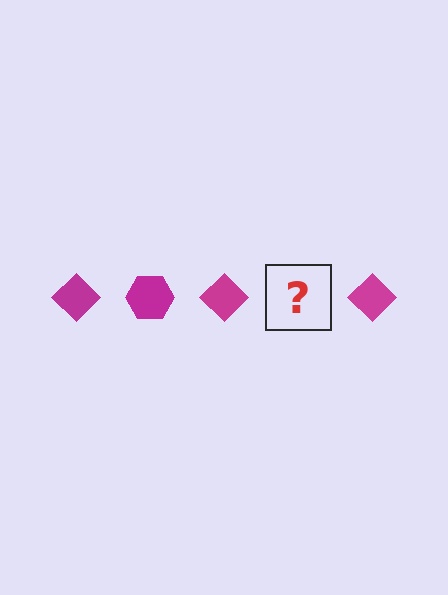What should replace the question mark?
The question mark should be replaced with a magenta hexagon.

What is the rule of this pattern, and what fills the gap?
The rule is that the pattern cycles through diamond, hexagon shapes in magenta. The gap should be filled with a magenta hexagon.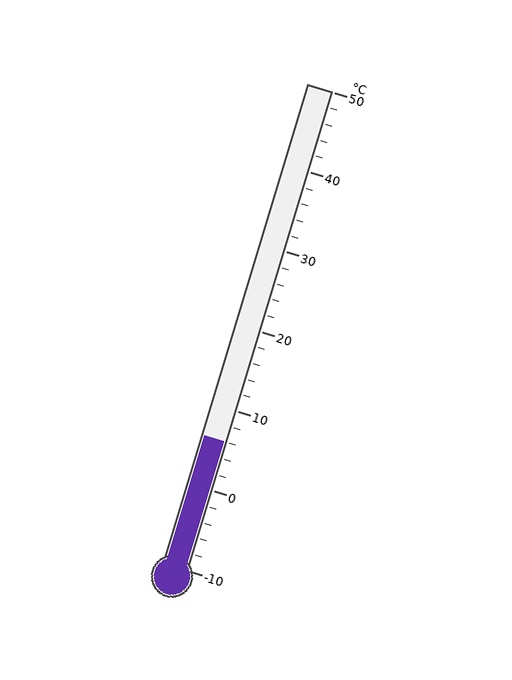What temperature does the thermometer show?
The thermometer shows approximately 6°C.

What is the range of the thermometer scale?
The thermometer scale ranges from -10°C to 50°C.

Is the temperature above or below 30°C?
The temperature is below 30°C.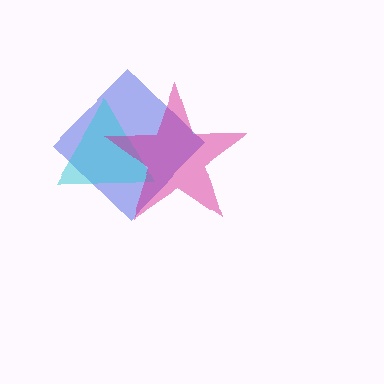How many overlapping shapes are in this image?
There are 3 overlapping shapes in the image.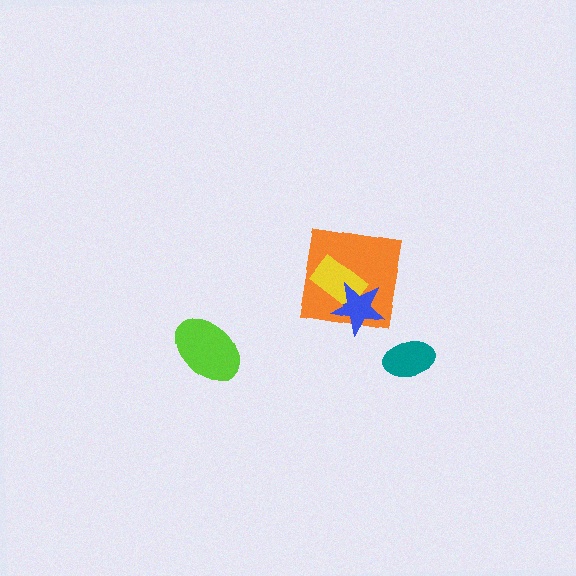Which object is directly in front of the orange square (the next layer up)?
The yellow rectangle is directly in front of the orange square.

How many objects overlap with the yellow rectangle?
2 objects overlap with the yellow rectangle.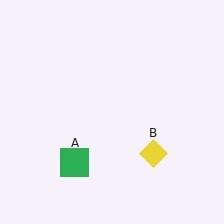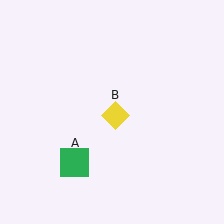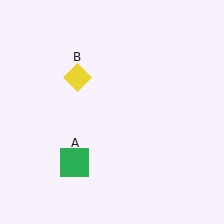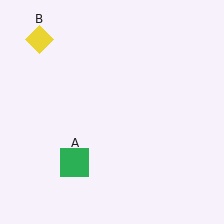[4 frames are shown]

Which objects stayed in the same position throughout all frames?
Green square (object A) remained stationary.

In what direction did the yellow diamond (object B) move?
The yellow diamond (object B) moved up and to the left.